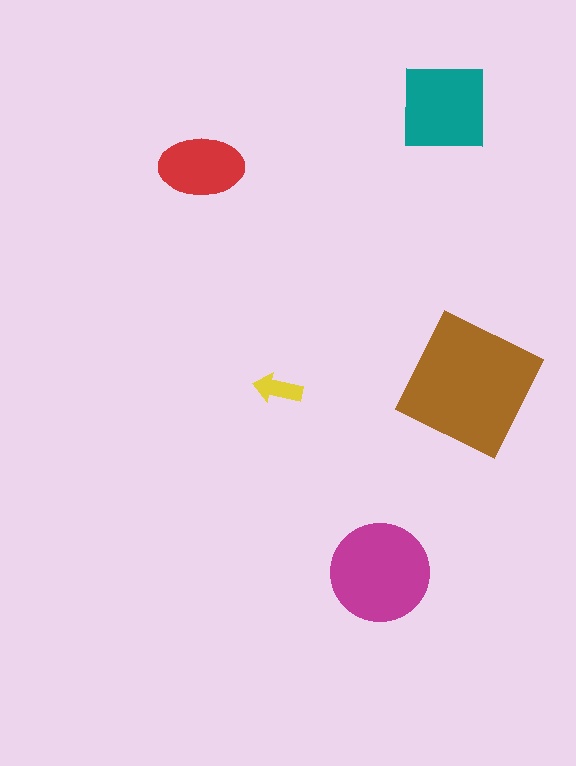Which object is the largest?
The brown square.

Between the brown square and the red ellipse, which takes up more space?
The brown square.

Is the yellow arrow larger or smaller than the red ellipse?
Smaller.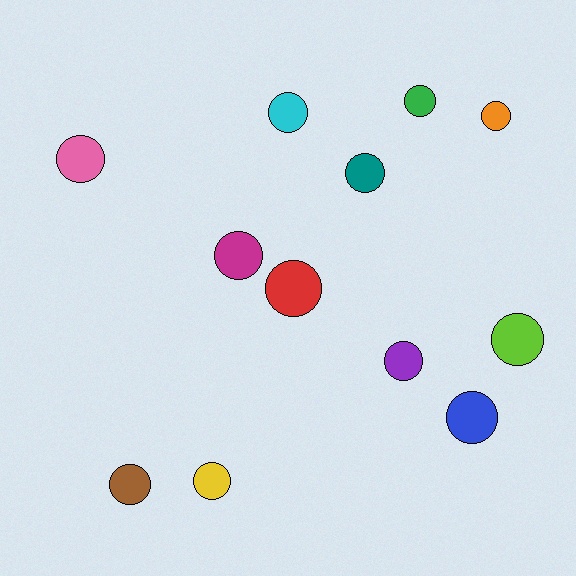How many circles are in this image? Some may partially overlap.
There are 12 circles.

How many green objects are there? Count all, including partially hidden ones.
There is 1 green object.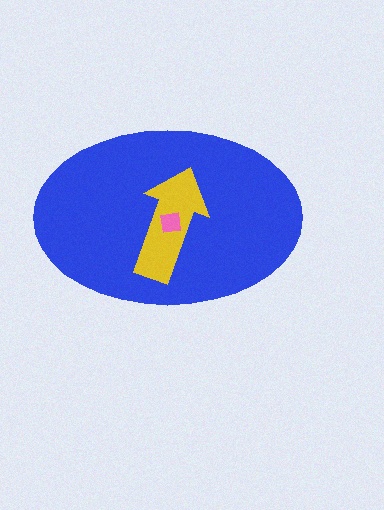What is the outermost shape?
The blue ellipse.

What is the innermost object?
The pink square.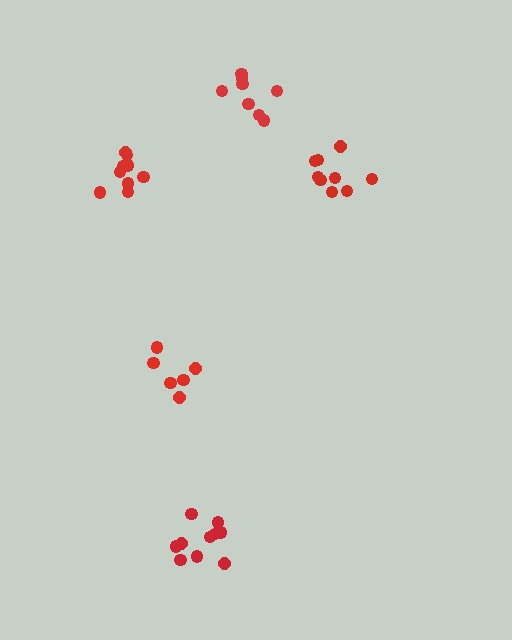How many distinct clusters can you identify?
There are 5 distinct clusters.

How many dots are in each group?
Group 1: 6 dots, Group 2: 9 dots, Group 3: 8 dots, Group 4: 10 dots, Group 5: 9 dots (42 total).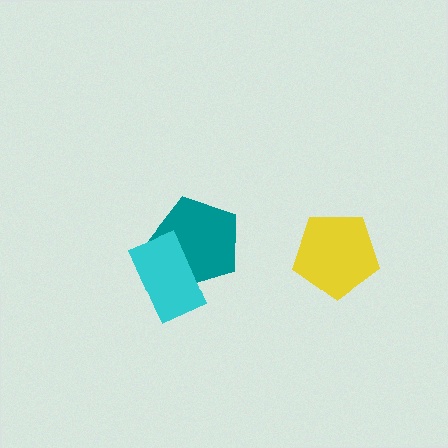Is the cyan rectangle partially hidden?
No, no other shape covers it.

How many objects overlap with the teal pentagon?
1 object overlaps with the teal pentagon.